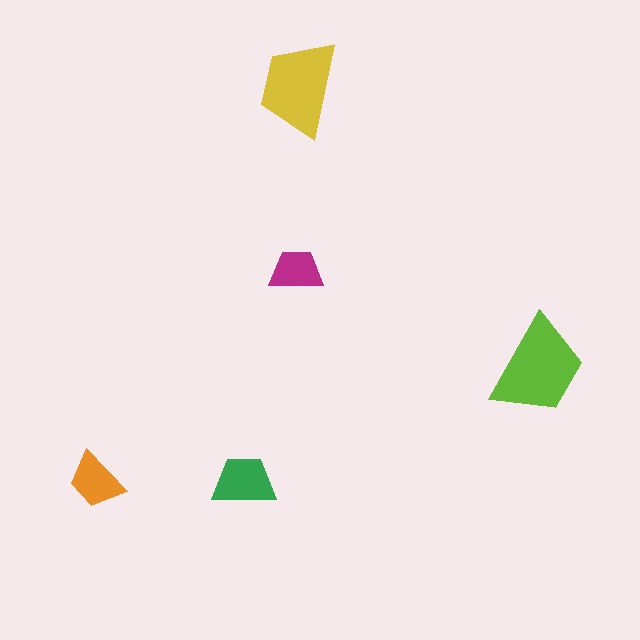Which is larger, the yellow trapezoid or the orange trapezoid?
The yellow one.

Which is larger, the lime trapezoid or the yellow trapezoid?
The lime one.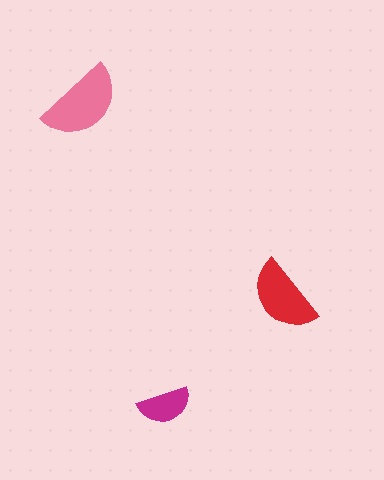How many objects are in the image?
There are 3 objects in the image.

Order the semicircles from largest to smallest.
the pink one, the red one, the magenta one.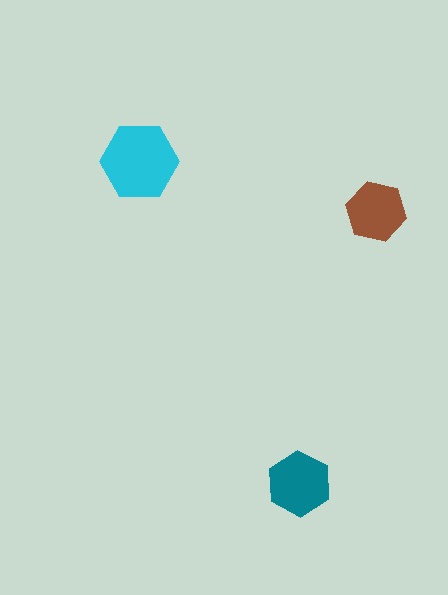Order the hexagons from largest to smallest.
the cyan one, the teal one, the brown one.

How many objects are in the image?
There are 3 objects in the image.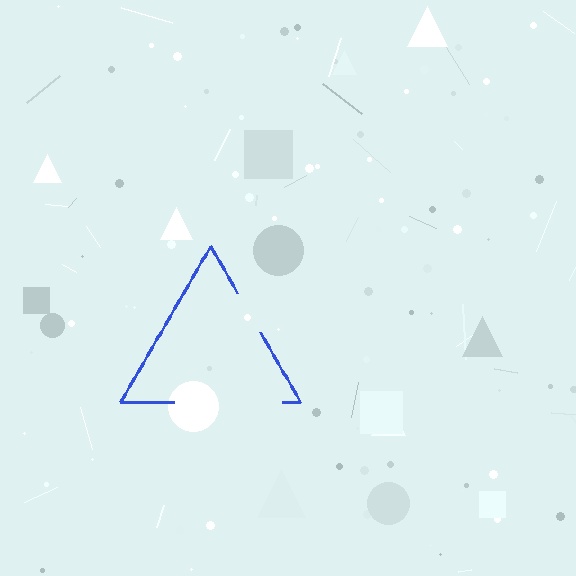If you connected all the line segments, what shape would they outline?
They would outline a triangle.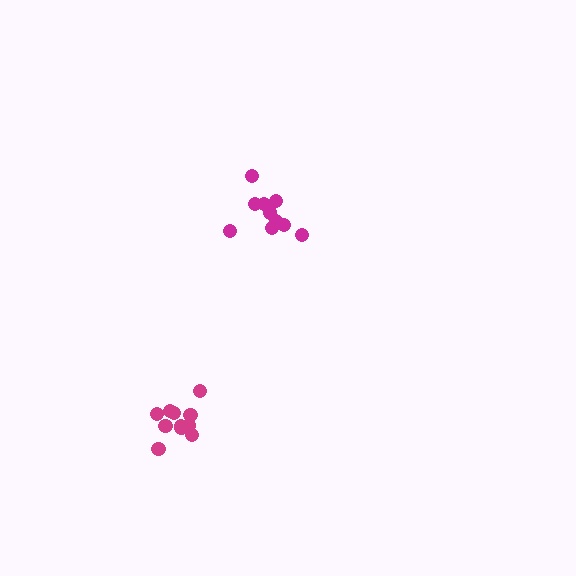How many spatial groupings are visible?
There are 2 spatial groupings.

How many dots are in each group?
Group 1: 10 dots, Group 2: 11 dots (21 total).